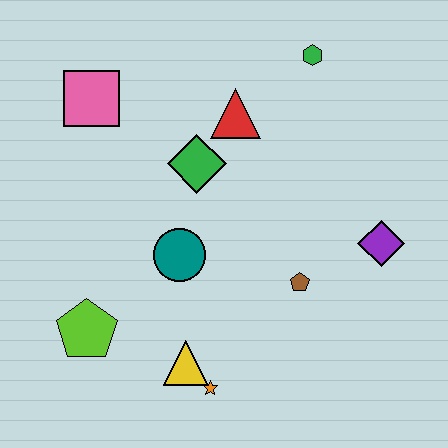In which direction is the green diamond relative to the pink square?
The green diamond is to the right of the pink square.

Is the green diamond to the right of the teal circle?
Yes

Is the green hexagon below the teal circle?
No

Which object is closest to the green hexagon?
The red triangle is closest to the green hexagon.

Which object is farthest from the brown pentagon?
The pink square is farthest from the brown pentagon.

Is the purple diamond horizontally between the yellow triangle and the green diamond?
No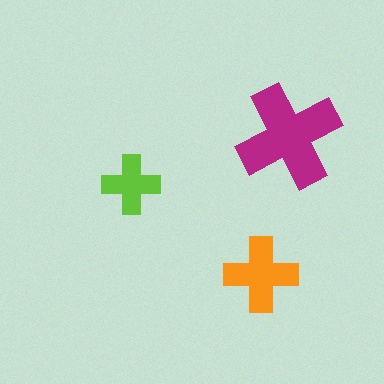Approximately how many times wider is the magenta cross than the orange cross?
About 1.5 times wider.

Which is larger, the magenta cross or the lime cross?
The magenta one.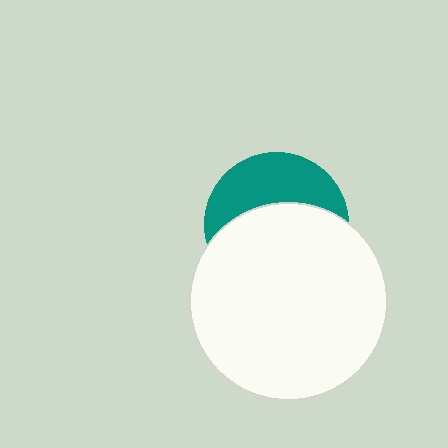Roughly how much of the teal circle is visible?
A small part of it is visible (roughly 40%).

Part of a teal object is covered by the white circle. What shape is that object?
It is a circle.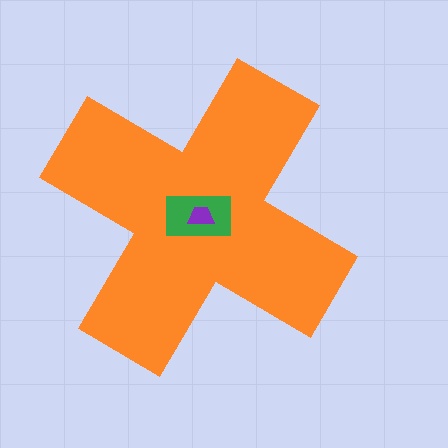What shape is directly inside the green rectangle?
The purple trapezoid.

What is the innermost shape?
The purple trapezoid.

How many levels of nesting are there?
3.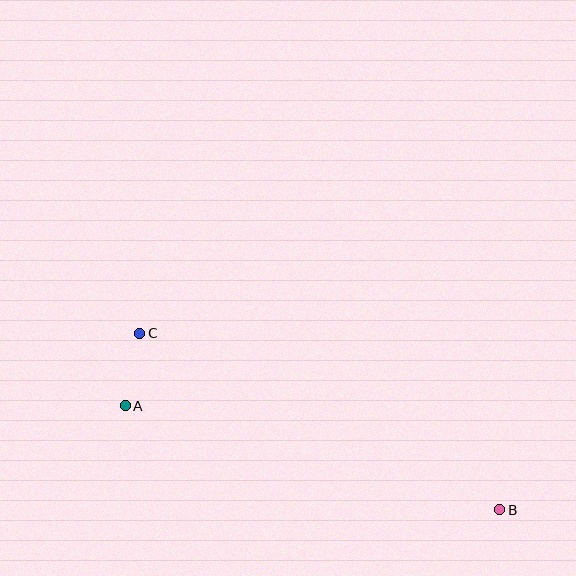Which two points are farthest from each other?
Points B and C are farthest from each other.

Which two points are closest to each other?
Points A and C are closest to each other.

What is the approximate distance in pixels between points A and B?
The distance between A and B is approximately 389 pixels.